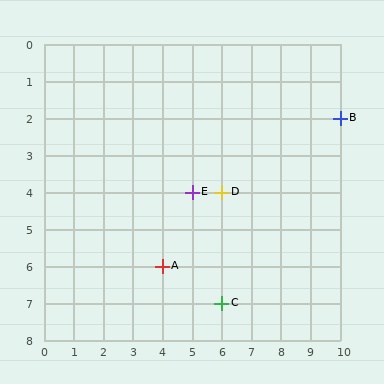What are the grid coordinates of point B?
Point B is at grid coordinates (10, 2).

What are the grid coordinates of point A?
Point A is at grid coordinates (4, 6).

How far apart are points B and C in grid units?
Points B and C are 4 columns and 5 rows apart (about 6.4 grid units diagonally).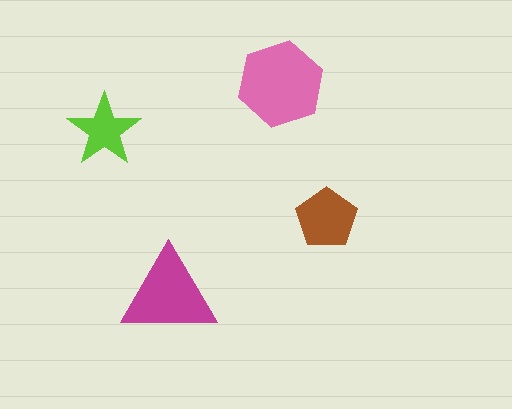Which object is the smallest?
The lime star.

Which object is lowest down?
The magenta triangle is bottommost.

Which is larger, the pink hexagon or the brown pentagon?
The pink hexagon.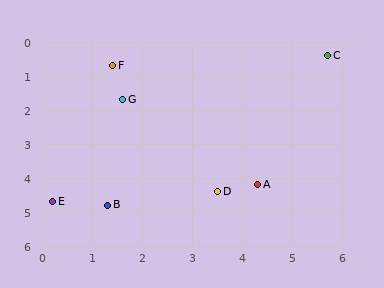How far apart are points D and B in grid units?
Points D and B are about 2.2 grid units apart.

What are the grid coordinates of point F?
Point F is at approximately (1.4, 0.7).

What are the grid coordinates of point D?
Point D is at approximately (3.5, 4.4).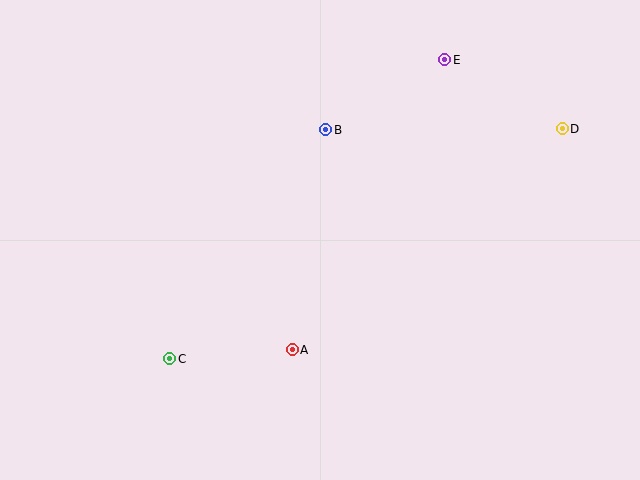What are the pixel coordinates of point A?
Point A is at (292, 350).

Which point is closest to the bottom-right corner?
Point D is closest to the bottom-right corner.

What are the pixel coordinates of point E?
Point E is at (445, 60).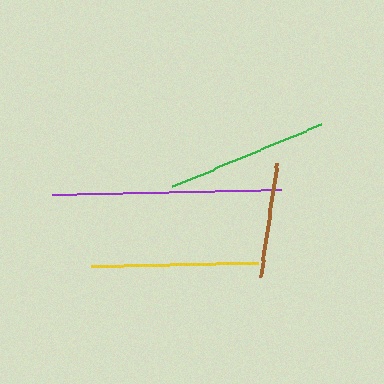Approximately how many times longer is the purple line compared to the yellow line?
The purple line is approximately 1.4 times the length of the yellow line.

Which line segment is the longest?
The purple line is the longest at approximately 229 pixels.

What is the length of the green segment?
The green segment is approximately 161 pixels long.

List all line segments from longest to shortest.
From longest to shortest: purple, yellow, green, brown.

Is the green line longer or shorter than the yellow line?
The yellow line is longer than the green line.